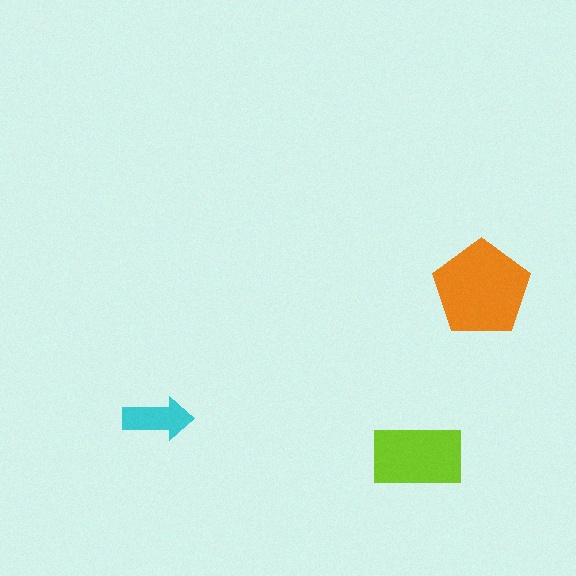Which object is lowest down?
The lime rectangle is bottommost.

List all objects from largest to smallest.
The orange pentagon, the lime rectangle, the cyan arrow.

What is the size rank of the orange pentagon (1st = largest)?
1st.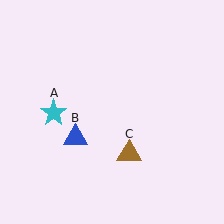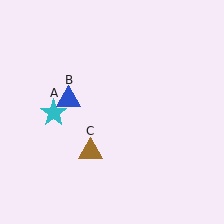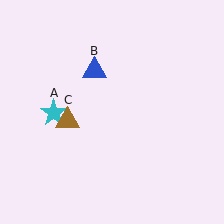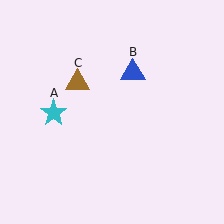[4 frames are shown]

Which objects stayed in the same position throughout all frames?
Cyan star (object A) remained stationary.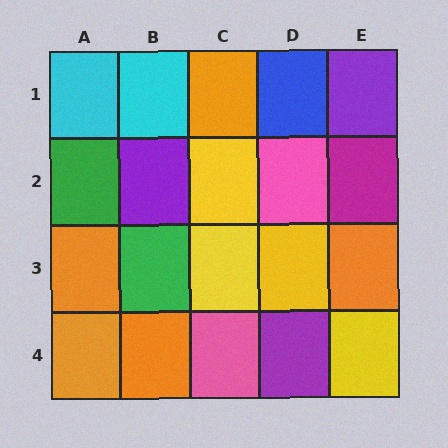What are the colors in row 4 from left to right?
Orange, orange, pink, purple, yellow.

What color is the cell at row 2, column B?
Purple.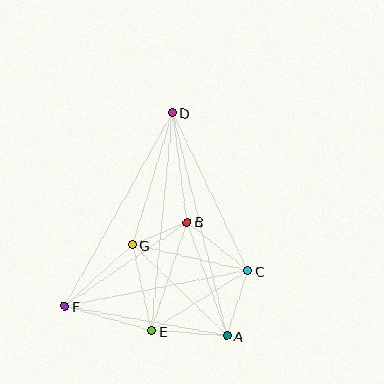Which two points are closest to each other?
Points B and G are closest to each other.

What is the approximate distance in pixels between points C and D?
The distance between C and D is approximately 175 pixels.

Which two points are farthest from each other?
Points A and D are farthest from each other.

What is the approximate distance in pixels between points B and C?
The distance between B and C is approximately 77 pixels.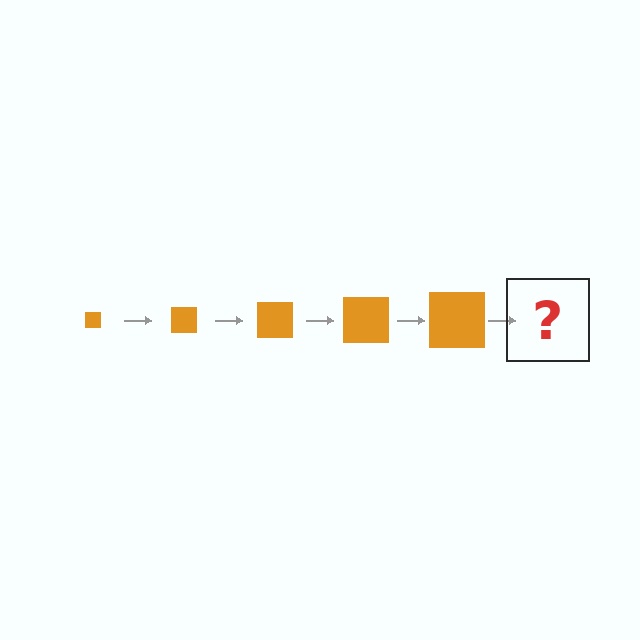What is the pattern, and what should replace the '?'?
The pattern is that the square gets progressively larger each step. The '?' should be an orange square, larger than the previous one.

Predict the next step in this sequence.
The next step is an orange square, larger than the previous one.